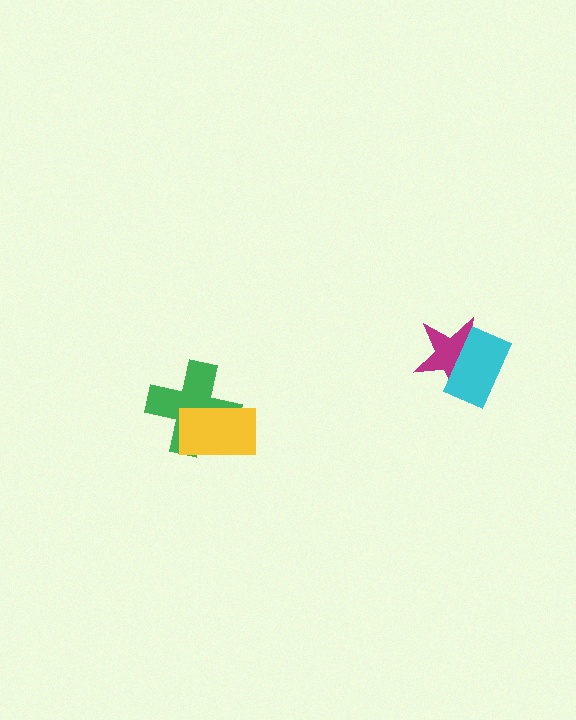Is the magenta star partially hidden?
Yes, it is partially covered by another shape.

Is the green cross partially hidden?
Yes, it is partially covered by another shape.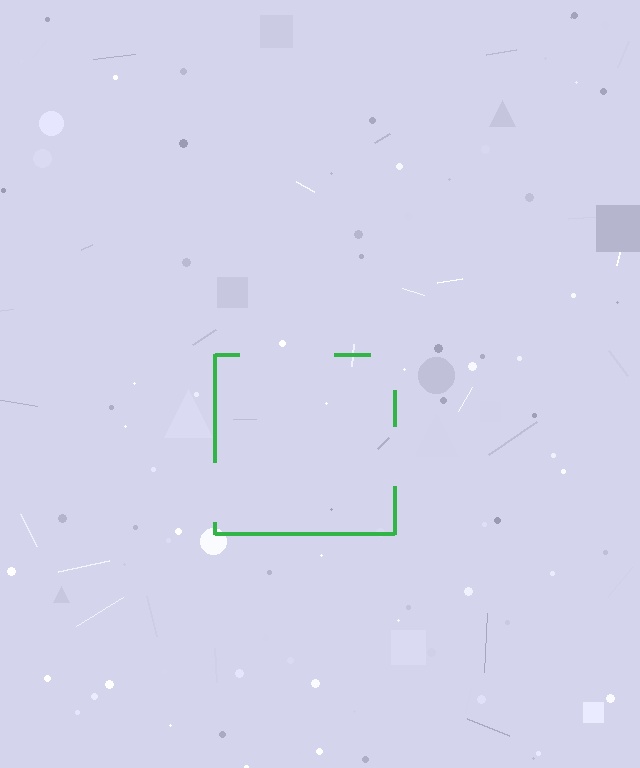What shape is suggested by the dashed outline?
The dashed outline suggests a square.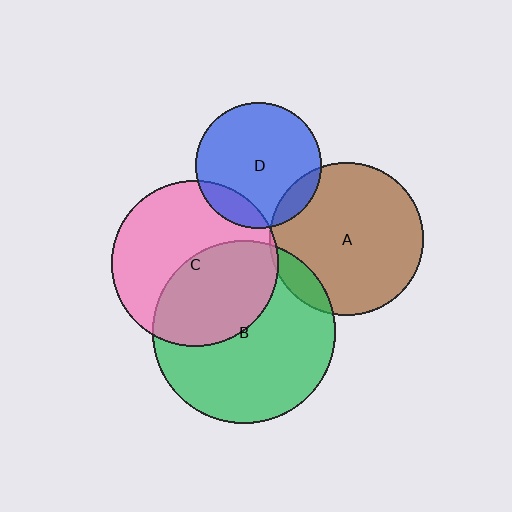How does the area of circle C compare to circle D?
Approximately 1.8 times.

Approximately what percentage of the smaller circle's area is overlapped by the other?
Approximately 5%.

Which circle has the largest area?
Circle B (green).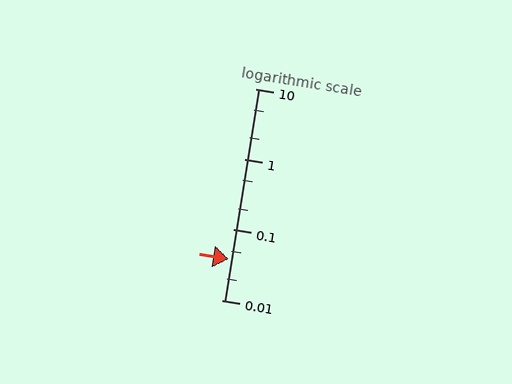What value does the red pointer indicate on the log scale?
The pointer indicates approximately 0.038.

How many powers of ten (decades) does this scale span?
The scale spans 3 decades, from 0.01 to 10.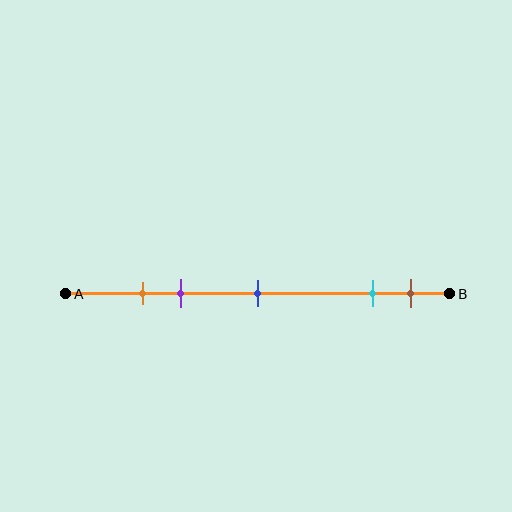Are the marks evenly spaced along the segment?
No, the marks are not evenly spaced.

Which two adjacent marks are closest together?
The orange and purple marks are the closest adjacent pair.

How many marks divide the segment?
There are 5 marks dividing the segment.